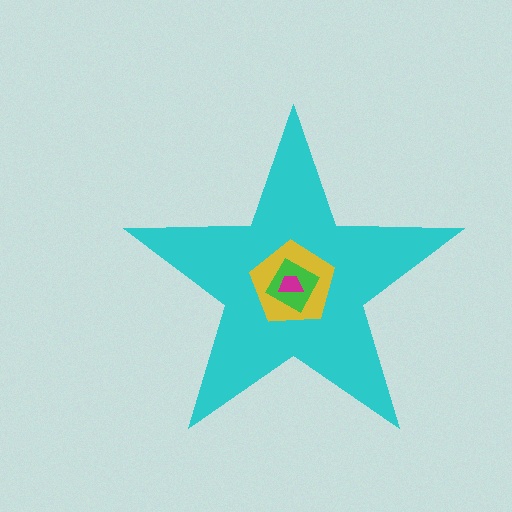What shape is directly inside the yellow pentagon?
The green square.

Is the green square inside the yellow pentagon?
Yes.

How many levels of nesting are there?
4.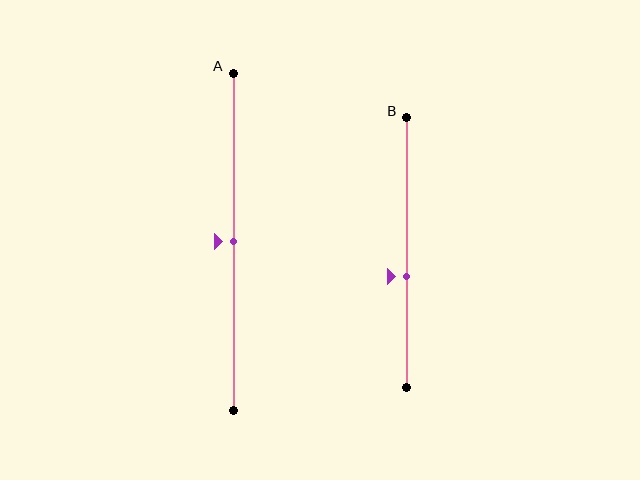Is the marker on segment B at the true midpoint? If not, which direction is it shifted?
No, the marker on segment B is shifted downward by about 9% of the segment length.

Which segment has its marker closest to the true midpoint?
Segment A has its marker closest to the true midpoint.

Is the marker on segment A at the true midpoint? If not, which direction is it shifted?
Yes, the marker on segment A is at the true midpoint.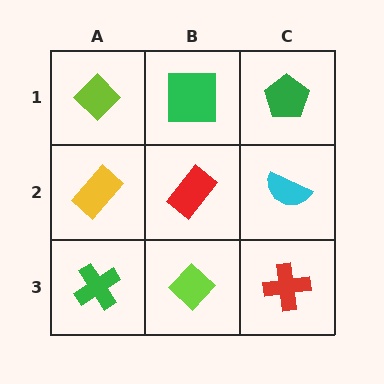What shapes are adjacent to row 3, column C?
A cyan semicircle (row 2, column C), a lime diamond (row 3, column B).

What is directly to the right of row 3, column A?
A lime diamond.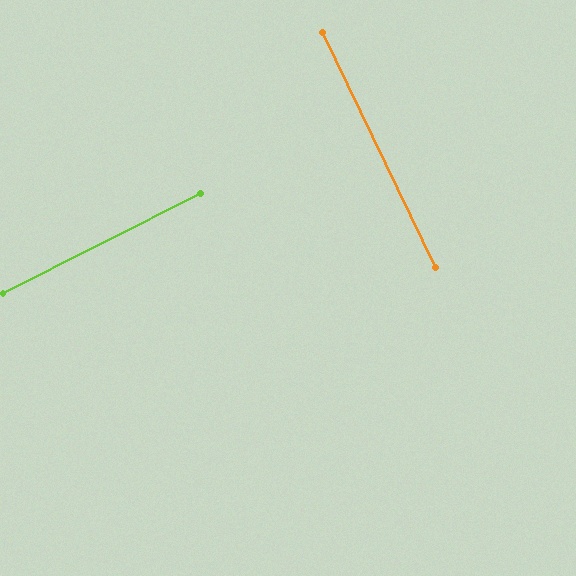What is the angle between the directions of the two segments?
Approximately 89 degrees.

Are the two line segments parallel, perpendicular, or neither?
Perpendicular — they meet at approximately 89°.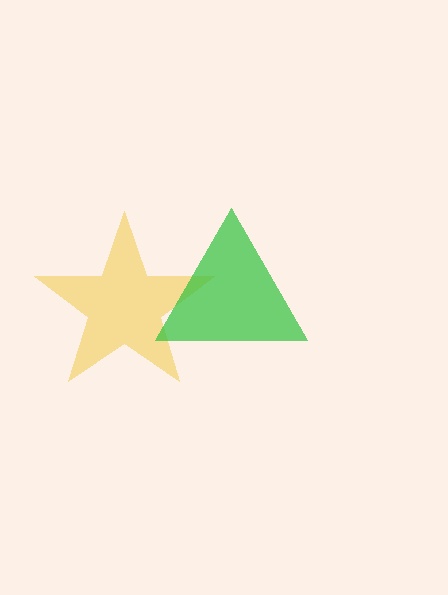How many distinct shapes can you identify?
There are 2 distinct shapes: a yellow star, a green triangle.